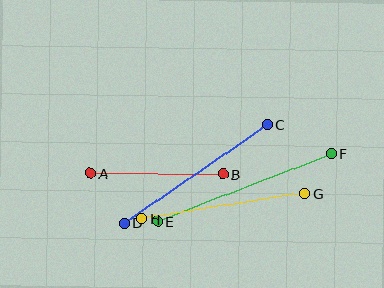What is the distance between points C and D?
The distance is approximately 174 pixels.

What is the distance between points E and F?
The distance is approximately 187 pixels.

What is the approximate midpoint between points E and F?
The midpoint is at approximately (244, 188) pixels.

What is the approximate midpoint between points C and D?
The midpoint is at approximately (196, 174) pixels.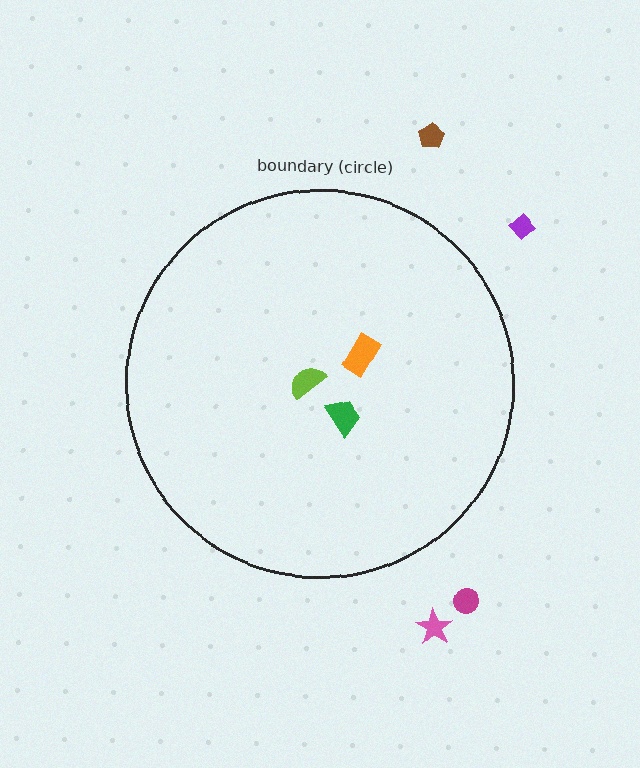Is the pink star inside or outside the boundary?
Outside.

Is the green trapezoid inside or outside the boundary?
Inside.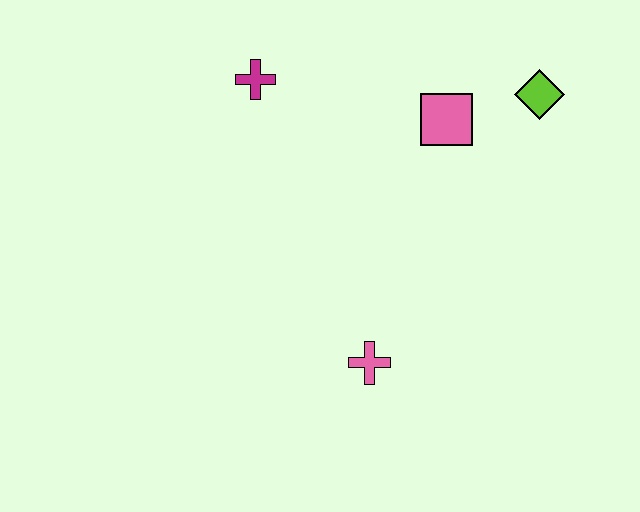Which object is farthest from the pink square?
The pink cross is farthest from the pink square.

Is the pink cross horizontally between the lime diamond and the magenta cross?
Yes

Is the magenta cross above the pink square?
Yes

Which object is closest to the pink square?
The lime diamond is closest to the pink square.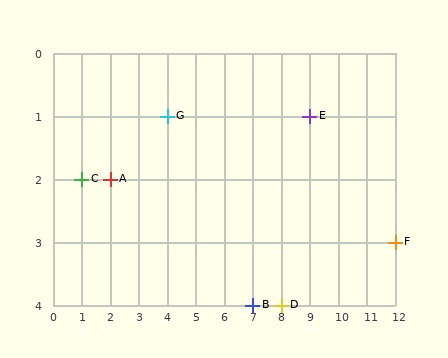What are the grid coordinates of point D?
Point D is at grid coordinates (8, 4).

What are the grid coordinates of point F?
Point F is at grid coordinates (12, 3).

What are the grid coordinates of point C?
Point C is at grid coordinates (1, 2).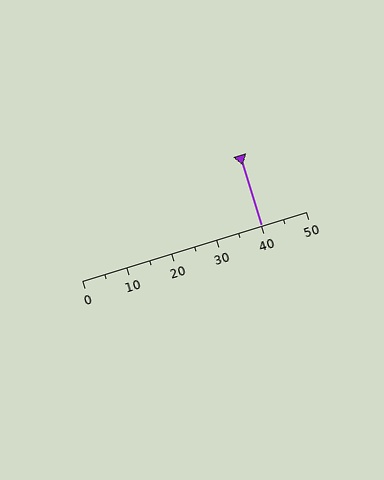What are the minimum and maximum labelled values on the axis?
The axis runs from 0 to 50.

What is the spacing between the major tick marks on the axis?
The major ticks are spaced 10 apart.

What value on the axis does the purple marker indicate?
The marker indicates approximately 40.